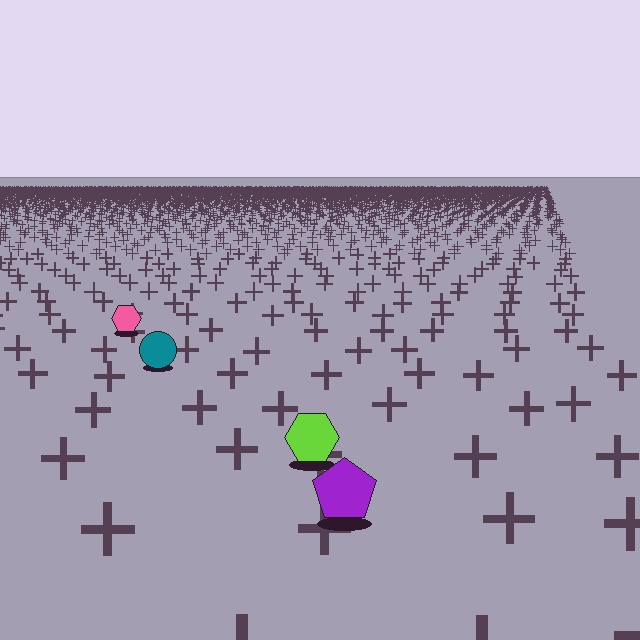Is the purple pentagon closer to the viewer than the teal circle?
Yes. The purple pentagon is closer — you can tell from the texture gradient: the ground texture is coarser near it.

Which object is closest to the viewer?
The purple pentagon is closest. The texture marks near it are larger and more spread out.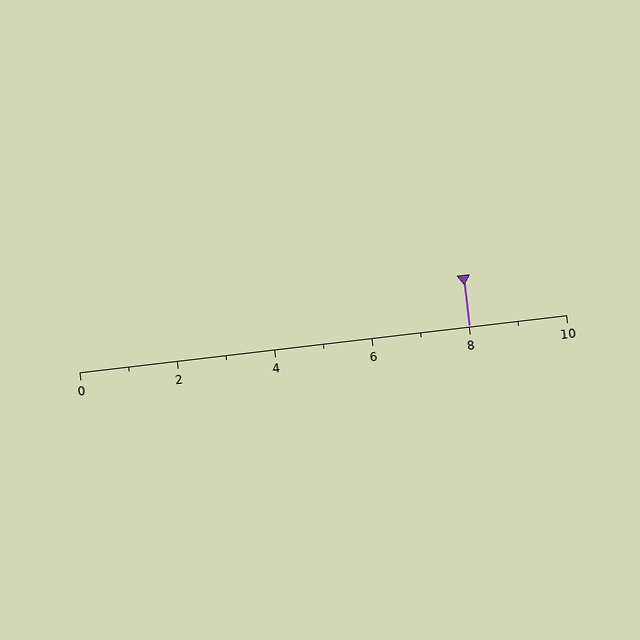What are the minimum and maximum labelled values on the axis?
The axis runs from 0 to 10.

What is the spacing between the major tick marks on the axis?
The major ticks are spaced 2 apart.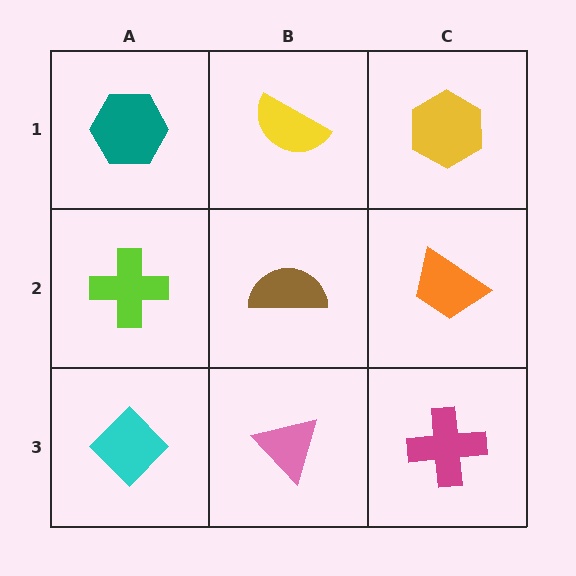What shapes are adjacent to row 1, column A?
A lime cross (row 2, column A), a yellow semicircle (row 1, column B).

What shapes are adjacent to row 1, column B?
A brown semicircle (row 2, column B), a teal hexagon (row 1, column A), a yellow hexagon (row 1, column C).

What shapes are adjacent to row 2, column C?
A yellow hexagon (row 1, column C), a magenta cross (row 3, column C), a brown semicircle (row 2, column B).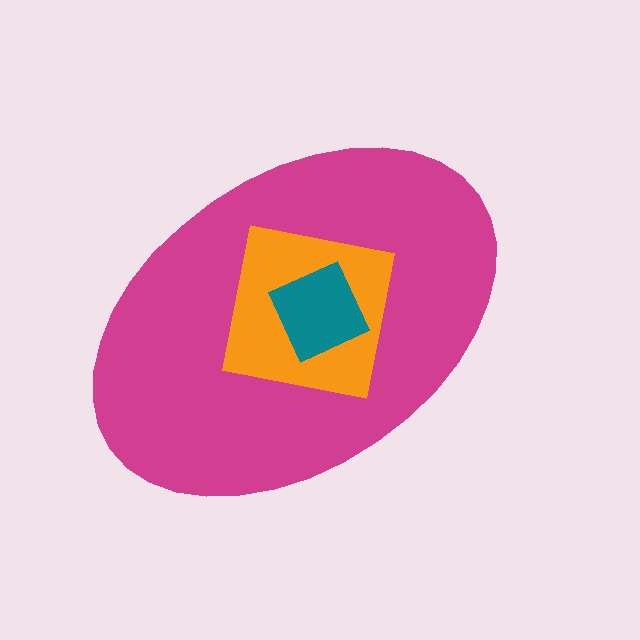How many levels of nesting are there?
3.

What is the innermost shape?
The teal square.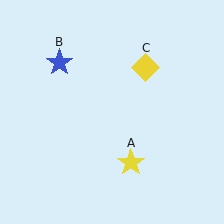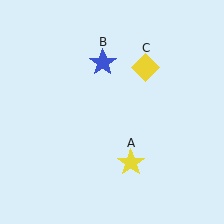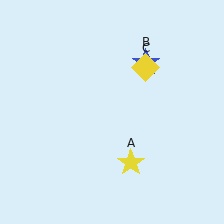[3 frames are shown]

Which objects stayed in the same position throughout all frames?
Yellow star (object A) and yellow diamond (object C) remained stationary.